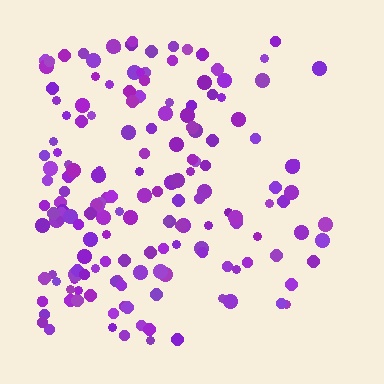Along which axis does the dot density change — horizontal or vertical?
Horizontal.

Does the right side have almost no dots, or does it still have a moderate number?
Still a moderate number, just noticeably fewer than the left.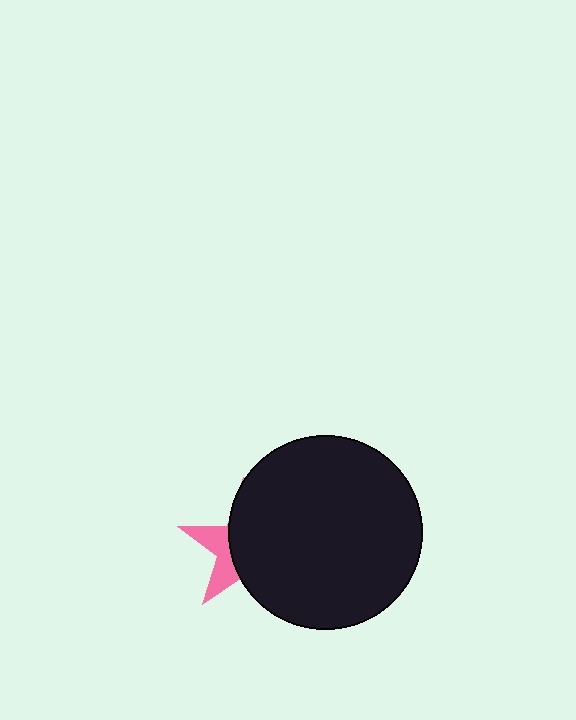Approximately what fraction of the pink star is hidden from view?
Roughly 68% of the pink star is hidden behind the black circle.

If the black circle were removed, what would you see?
You would see the complete pink star.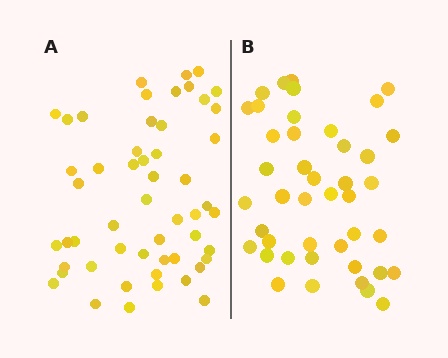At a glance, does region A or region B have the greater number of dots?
Region A (the left region) has more dots.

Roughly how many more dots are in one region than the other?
Region A has roughly 10 or so more dots than region B.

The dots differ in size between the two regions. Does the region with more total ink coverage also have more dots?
No. Region B has more total ink coverage because its dots are larger, but region A actually contains more individual dots. Total area can be misleading — the number of items is what matters here.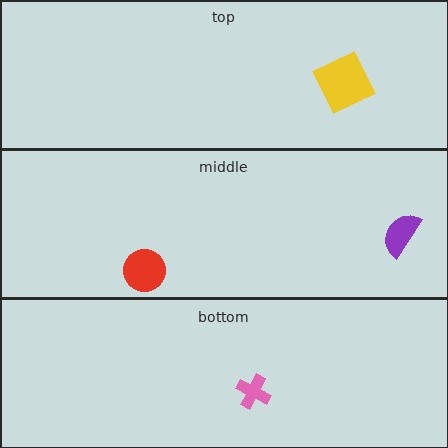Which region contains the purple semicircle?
The middle region.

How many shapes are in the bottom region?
1.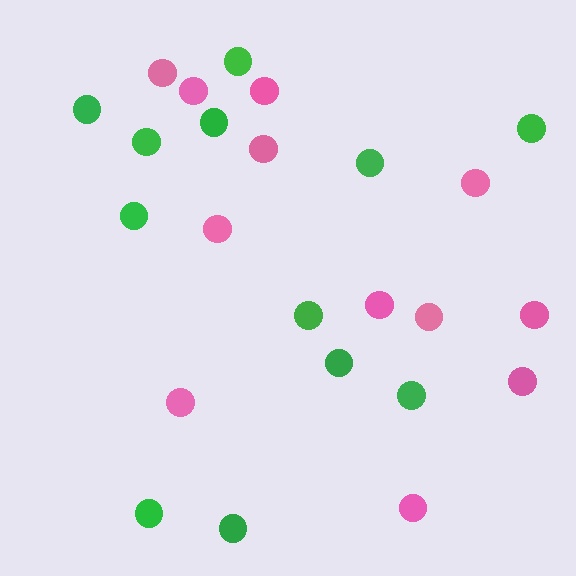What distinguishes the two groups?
There are 2 groups: one group of green circles (12) and one group of pink circles (12).